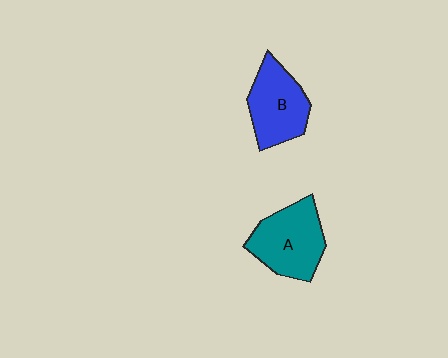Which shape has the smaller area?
Shape B (blue).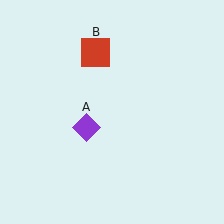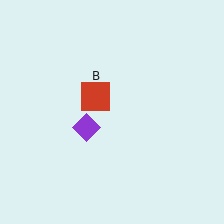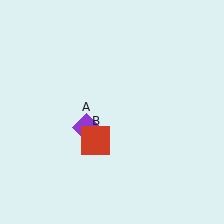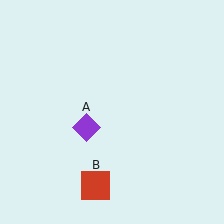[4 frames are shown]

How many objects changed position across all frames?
1 object changed position: red square (object B).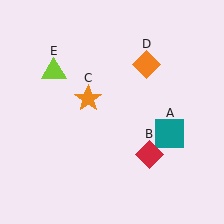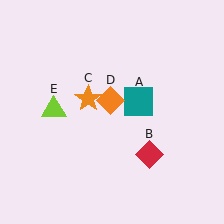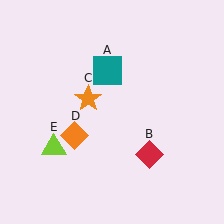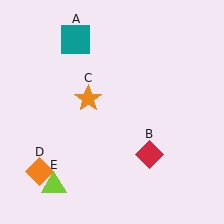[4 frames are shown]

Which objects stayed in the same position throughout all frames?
Red diamond (object B) and orange star (object C) remained stationary.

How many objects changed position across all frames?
3 objects changed position: teal square (object A), orange diamond (object D), lime triangle (object E).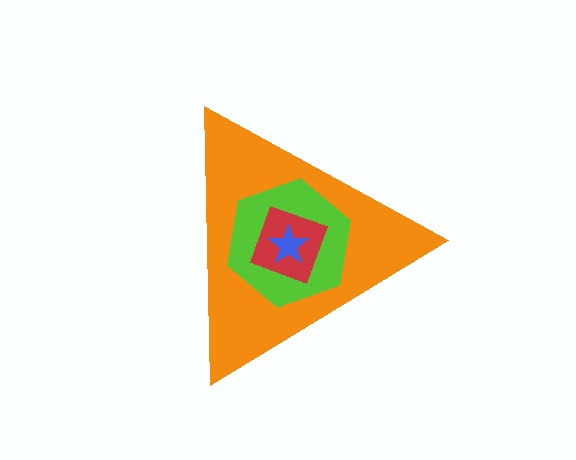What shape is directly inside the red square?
The blue star.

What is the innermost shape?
The blue star.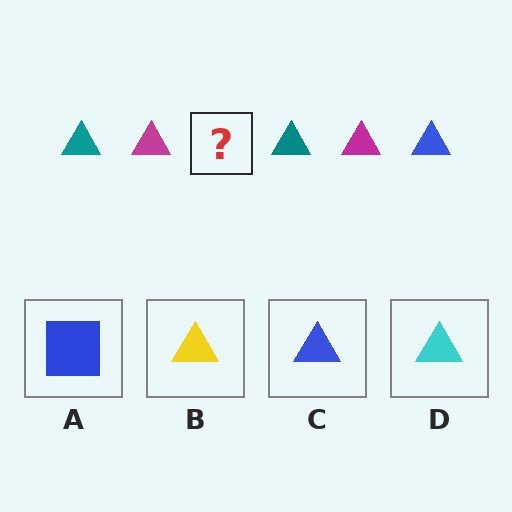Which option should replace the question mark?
Option C.